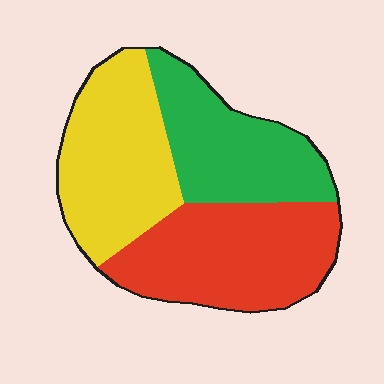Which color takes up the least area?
Green, at roughly 30%.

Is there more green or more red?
Red.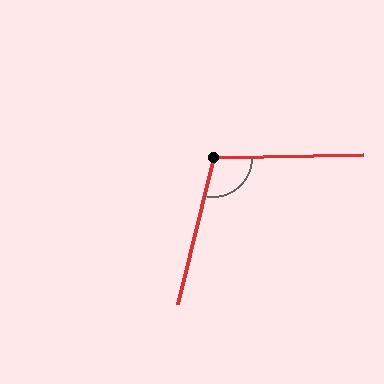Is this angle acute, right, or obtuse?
It is obtuse.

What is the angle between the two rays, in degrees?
Approximately 105 degrees.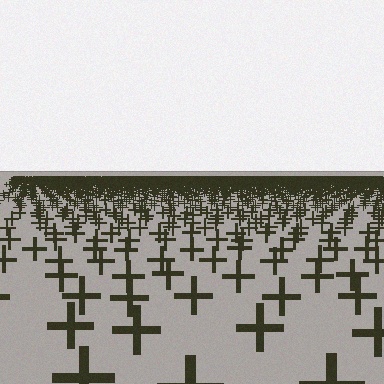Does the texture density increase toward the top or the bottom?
Density increases toward the top.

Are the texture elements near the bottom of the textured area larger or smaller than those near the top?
Larger. Near the bottom, elements are closer to the viewer and appear at a bigger on-screen size.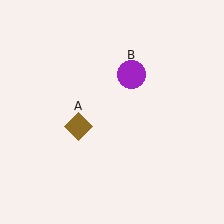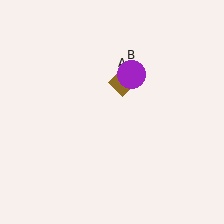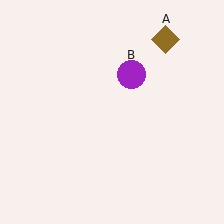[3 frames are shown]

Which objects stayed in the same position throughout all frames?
Purple circle (object B) remained stationary.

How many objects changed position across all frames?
1 object changed position: brown diamond (object A).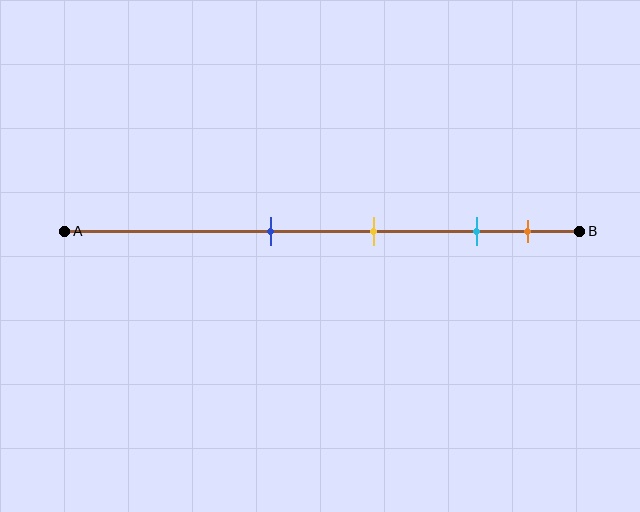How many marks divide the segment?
There are 4 marks dividing the segment.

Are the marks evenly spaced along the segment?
No, the marks are not evenly spaced.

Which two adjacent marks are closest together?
The cyan and orange marks are the closest adjacent pair.